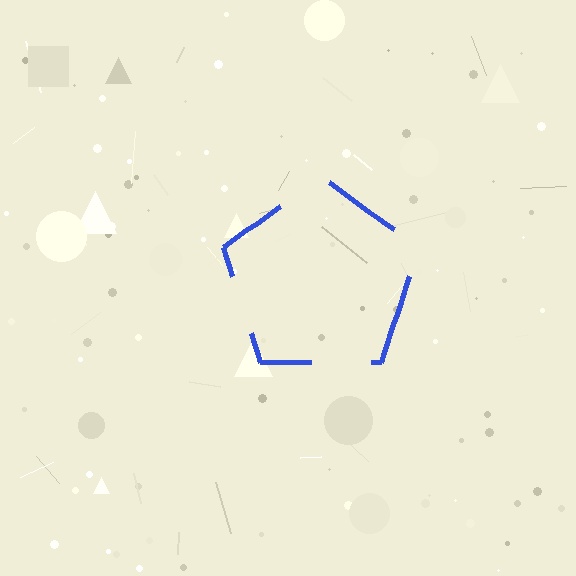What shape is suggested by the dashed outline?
The dashed outline suggests a pentagon.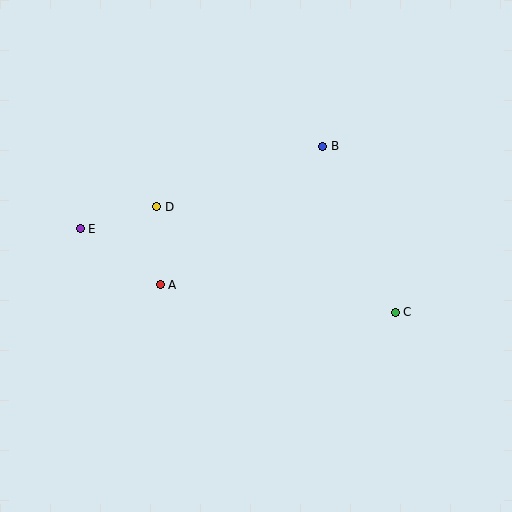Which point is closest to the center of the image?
Point A at (160, 285) is closest to the center.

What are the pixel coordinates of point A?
Point A is at (160, 285).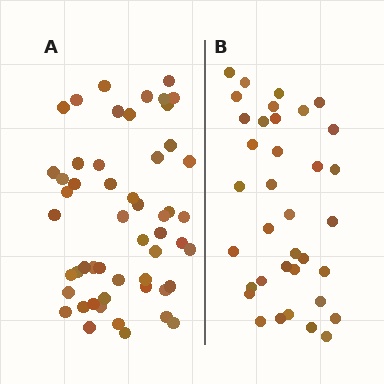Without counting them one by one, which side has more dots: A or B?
Region A (the left region) has more dots.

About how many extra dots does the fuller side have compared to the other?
Region A has approximately 15 more dots than region B.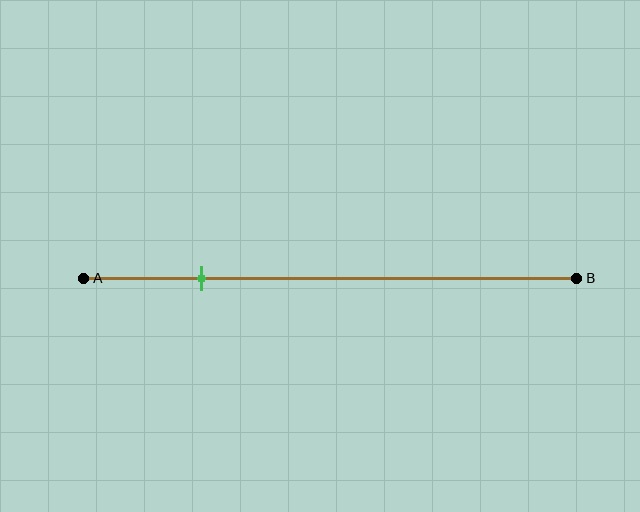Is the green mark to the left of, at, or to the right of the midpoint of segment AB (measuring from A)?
The green mark is to the left of the midpoint of segment AB.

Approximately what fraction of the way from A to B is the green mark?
The green mark is approximately 25% of the way from A to B.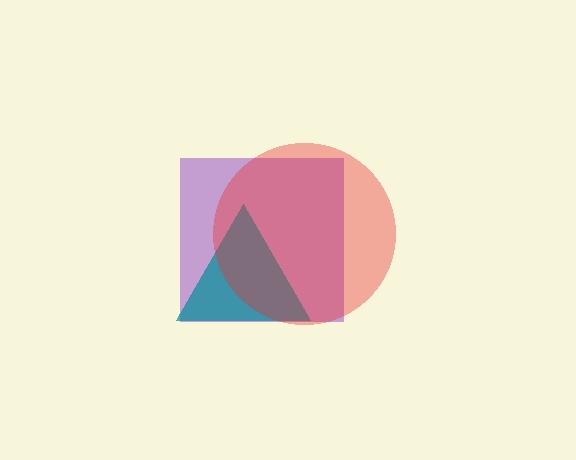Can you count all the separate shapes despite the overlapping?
Yes, there are 3 separate shapes.